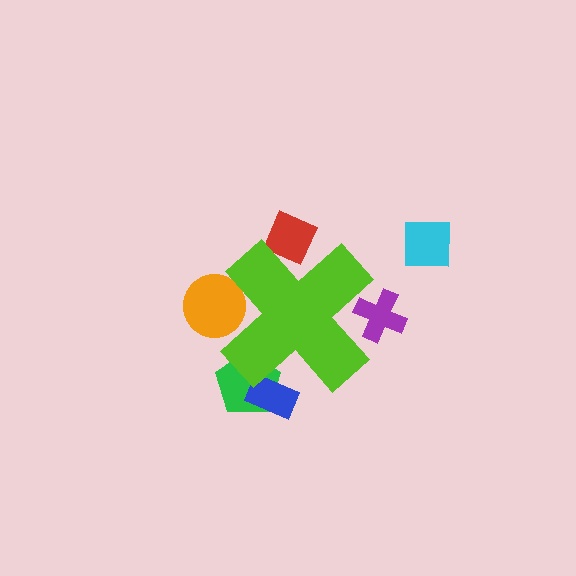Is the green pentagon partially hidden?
Yes, the green pentagon is partially hidden behind the lime cross.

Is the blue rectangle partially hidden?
Yes, the blue rectangle is partially hidden behind the lime cross.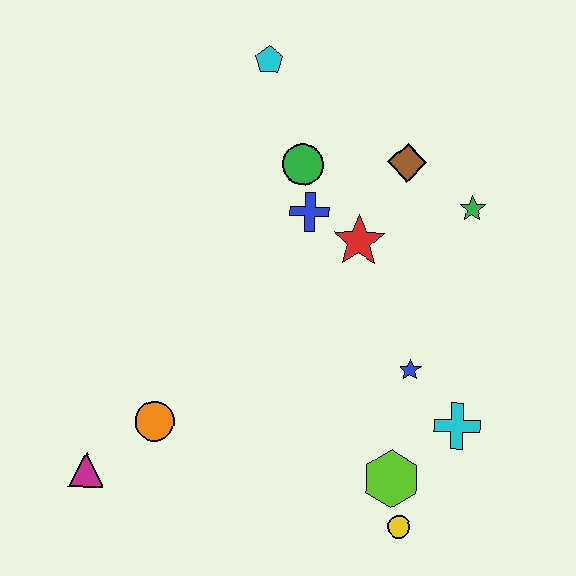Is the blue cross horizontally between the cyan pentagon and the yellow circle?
Yes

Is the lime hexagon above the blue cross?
No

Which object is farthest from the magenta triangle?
The green star is farthest from the magenta triangle.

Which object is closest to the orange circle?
The magenta triangle is closest to the orange circle.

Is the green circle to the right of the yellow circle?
No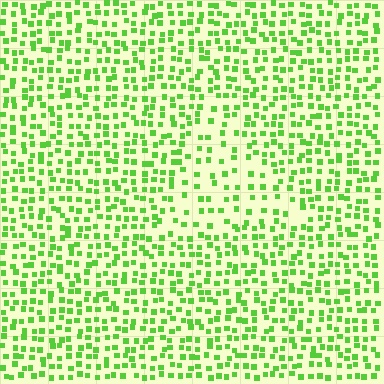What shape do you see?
I see a triangle.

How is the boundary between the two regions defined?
The boundary is defined by a change in element density (approximately 1.9x ratio). All elements are the same color, size, and shape.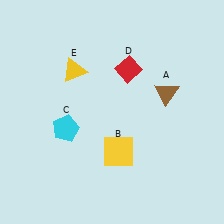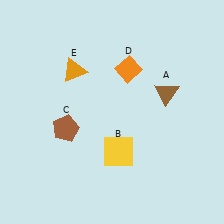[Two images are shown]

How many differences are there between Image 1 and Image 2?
There are 3 differences between the two images.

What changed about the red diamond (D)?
In Image 1, D is red. In Image 2, it changed to orange.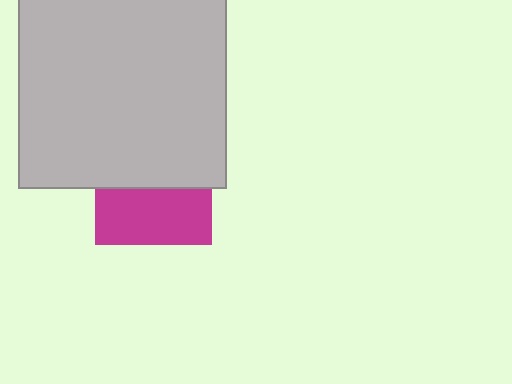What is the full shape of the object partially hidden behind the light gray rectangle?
The partially hidden object is a magenta square.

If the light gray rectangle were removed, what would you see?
You would see the complete magenta square.